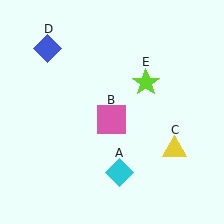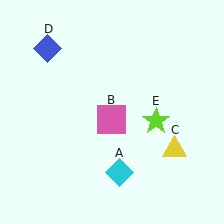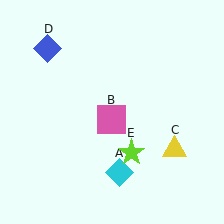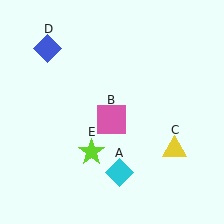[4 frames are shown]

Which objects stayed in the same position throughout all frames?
Cyan diamond (object A) and pink square (object B) and yellow triangle (object C) and blue diamond (object D) remained stationary.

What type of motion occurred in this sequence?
The lime star (object E) rotated clockwise around the center of the scene.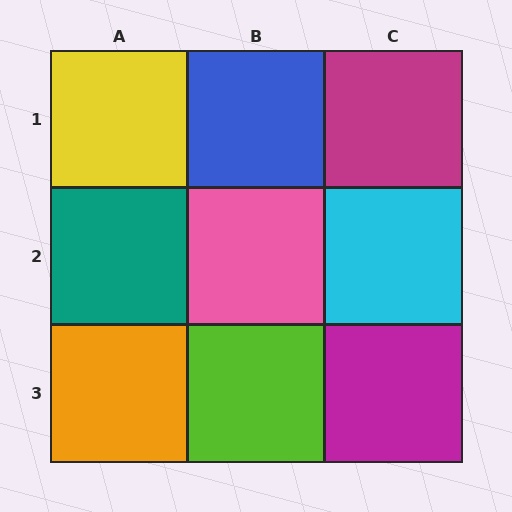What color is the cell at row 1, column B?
Blue.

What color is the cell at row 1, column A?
Yellow.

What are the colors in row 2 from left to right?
Teal, pink, cyan.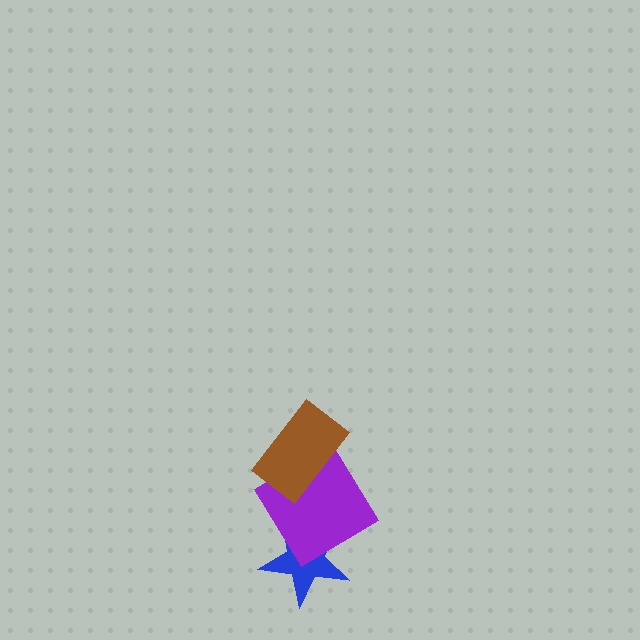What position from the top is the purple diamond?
The purple diamond is 2nd from the top.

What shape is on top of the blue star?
The purple diamond is on top of the blue star.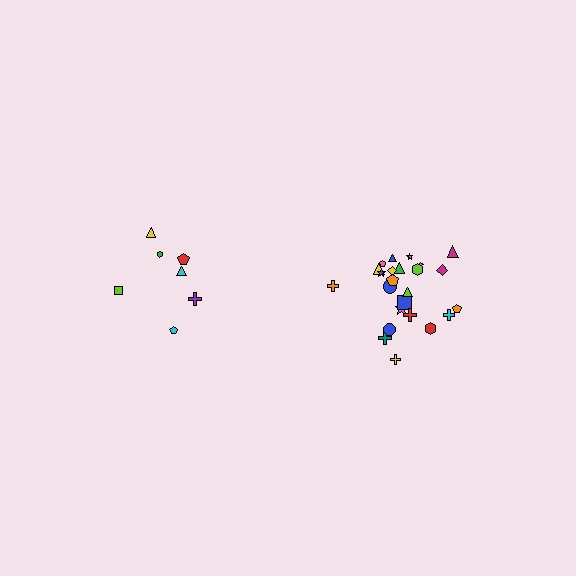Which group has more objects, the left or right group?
The right group.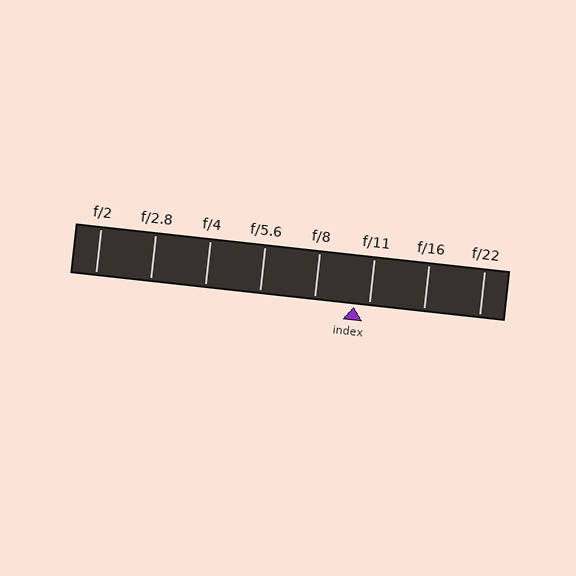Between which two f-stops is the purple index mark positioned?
The index mark is between f/8 and f/11.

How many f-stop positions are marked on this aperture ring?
There are 8 f-stop positions marked.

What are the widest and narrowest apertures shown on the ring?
The widest aperture shown is f/2 and the narrowest is f/22.